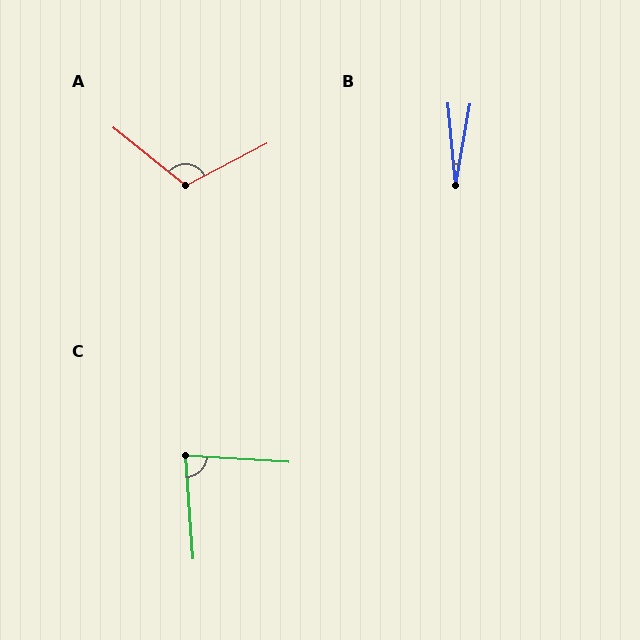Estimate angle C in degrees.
Approximately 82 degrees.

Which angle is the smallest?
B, at approximately 15 degrees.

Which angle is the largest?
A, at approximately 114 degrees.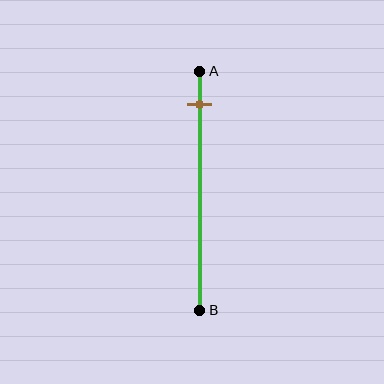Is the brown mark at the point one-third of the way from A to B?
No, the mark is at about 15% from A, not at the 33% one-third point.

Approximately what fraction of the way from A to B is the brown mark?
The brown mark is approximately 15% of the way from A to B.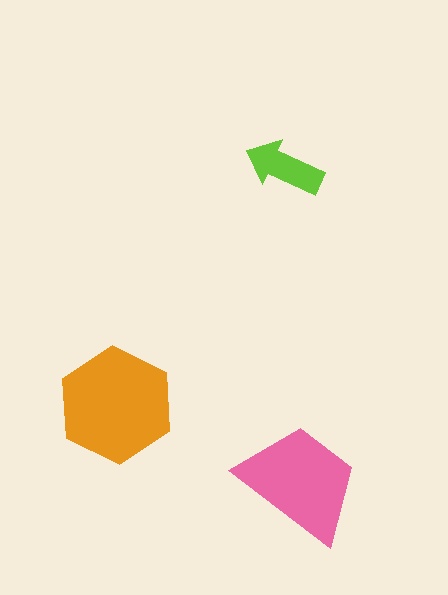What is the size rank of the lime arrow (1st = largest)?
3rd.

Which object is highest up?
The lime arrow is topmost.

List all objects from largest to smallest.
The orange hexagon, the pink trapezoid, the lime arrow.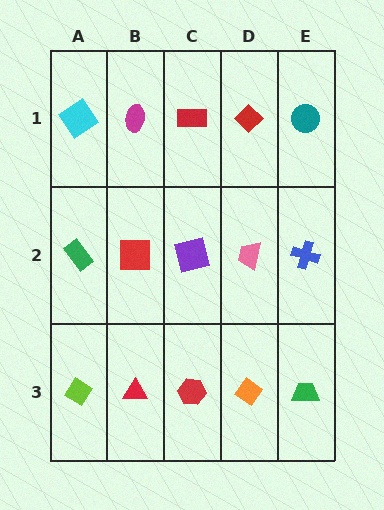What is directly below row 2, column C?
A red hexagon.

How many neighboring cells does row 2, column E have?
3.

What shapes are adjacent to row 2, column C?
A red rectangle (row 1, column C), a red hexagon (row 3, column C), a red square (row 2, column B), a pink trapezoid (row 2, column D).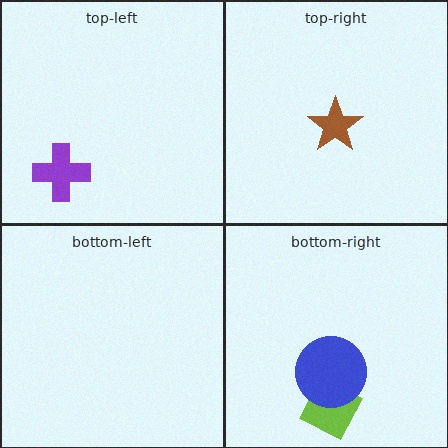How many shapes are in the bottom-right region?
2.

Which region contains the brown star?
The top-right region.